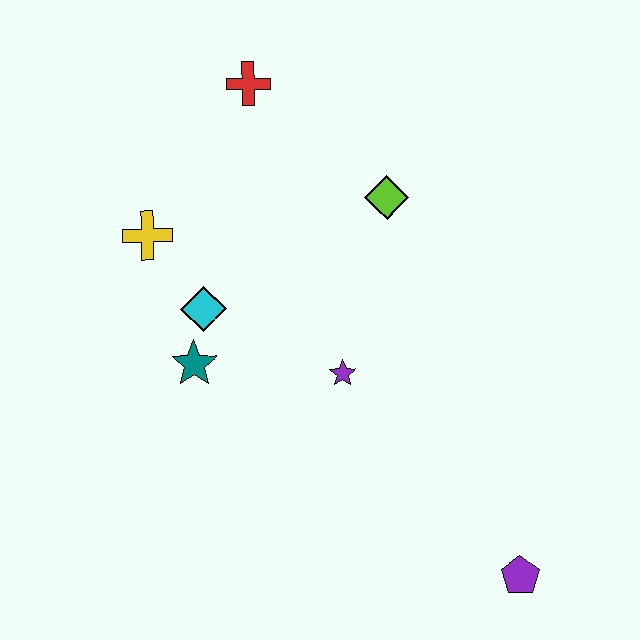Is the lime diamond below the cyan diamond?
No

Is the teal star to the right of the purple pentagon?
No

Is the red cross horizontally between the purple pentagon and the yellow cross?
Yes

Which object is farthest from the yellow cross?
The purple pentagon is farthest from the yellow cross.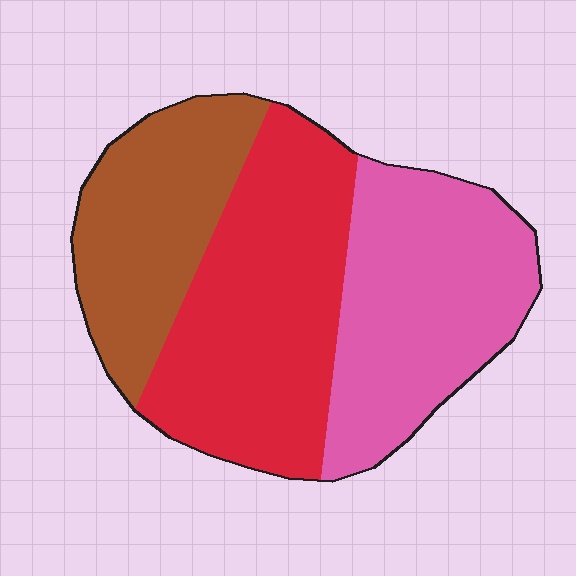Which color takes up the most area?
Red, at roughly 40%.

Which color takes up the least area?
Brown, at roughly 25%.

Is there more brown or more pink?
Pink.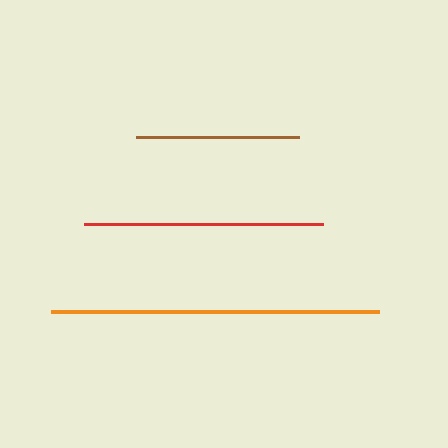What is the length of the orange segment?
The orange segment is approximately 328 pixels long.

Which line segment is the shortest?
The brown line is the shortest at approximately 163 pixels.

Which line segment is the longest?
The orange line is the longest at approximately 328 pixels.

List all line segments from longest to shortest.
From longest to shortest: orange, red, brown.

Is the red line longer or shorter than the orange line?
The orange line is longer than the red line.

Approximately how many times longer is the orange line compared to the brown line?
The orange line is approximately 2.0 times the length of the brown line.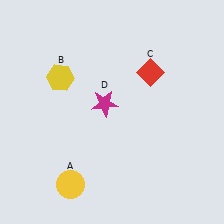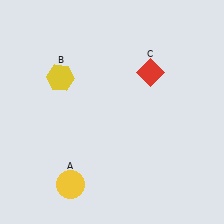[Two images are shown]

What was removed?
The magenta star (D) was removed in Image 2.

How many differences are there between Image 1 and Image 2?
There is 1 difference between the two images.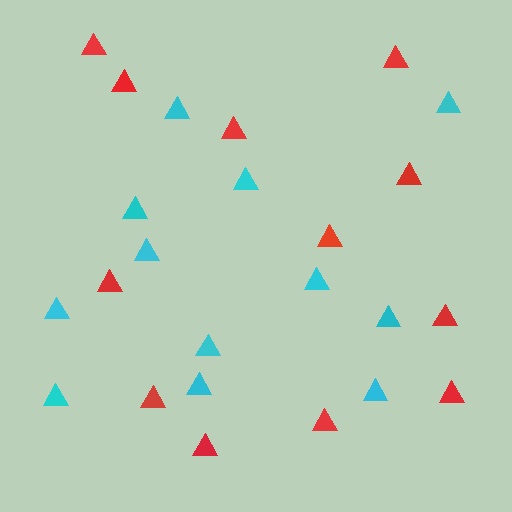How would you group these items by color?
There are 2 groups: one group of red triangles (12) and one group of cyan triangles (12).